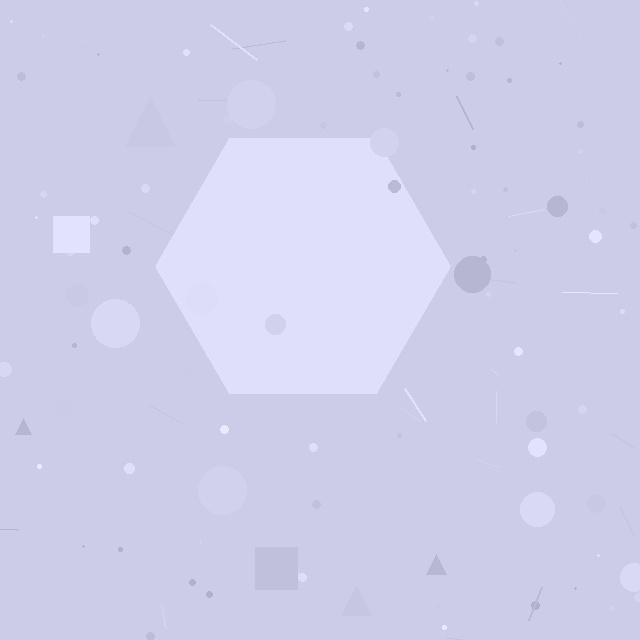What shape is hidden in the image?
A hexagon is hidden in the image.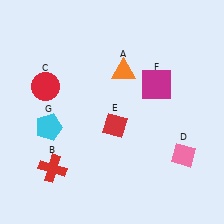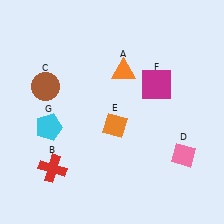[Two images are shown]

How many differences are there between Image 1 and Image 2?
There are 2 differences between the two images.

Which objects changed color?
C changed from red to brown. E changed from red to orange.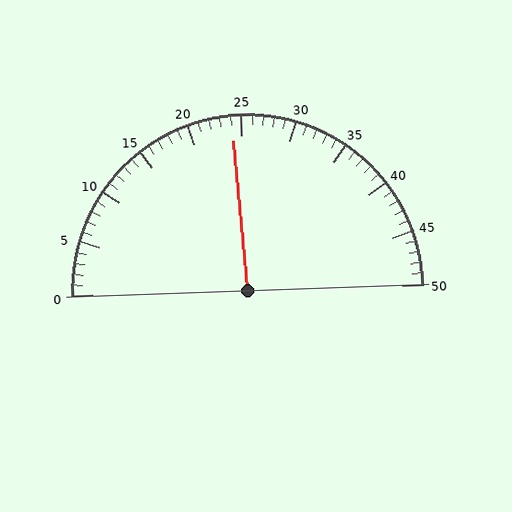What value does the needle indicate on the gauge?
The needle indicates approximately 24.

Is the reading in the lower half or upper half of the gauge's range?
The reading is in the lower half of the range (0 to 50).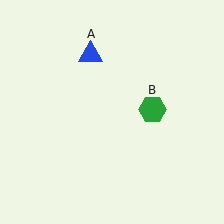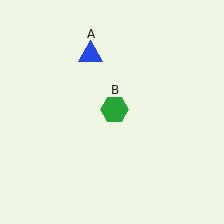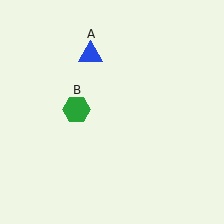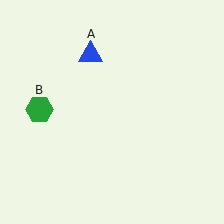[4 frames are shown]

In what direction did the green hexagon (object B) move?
The green hexagon (object B) moved left.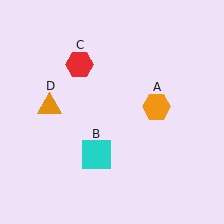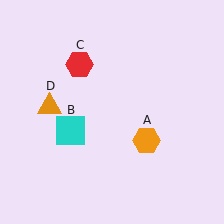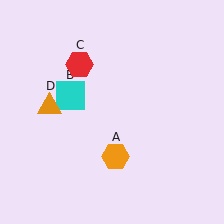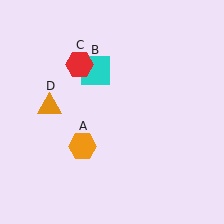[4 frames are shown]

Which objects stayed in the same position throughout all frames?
Red hexagon (object C) and orange triangle (object D) remained stationary.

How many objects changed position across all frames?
2 objects changed position: orange hexagon (object A), cyan square (object B).